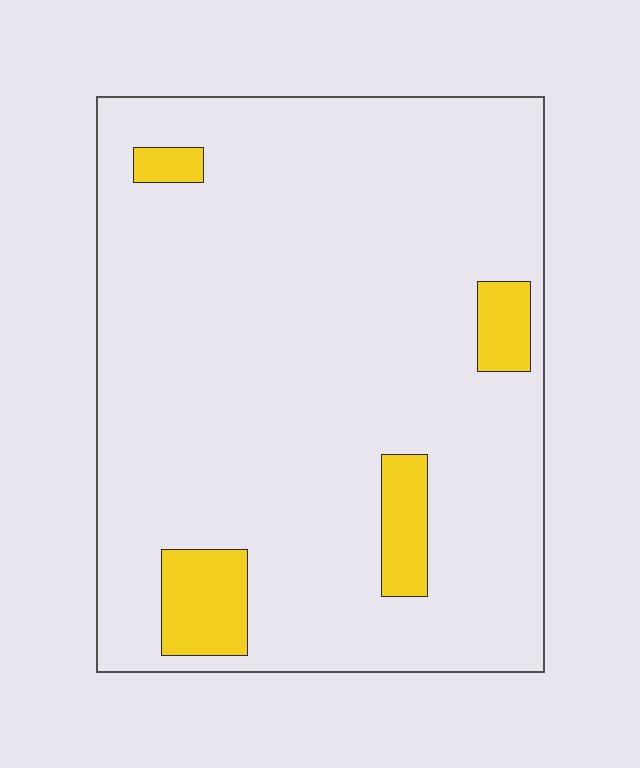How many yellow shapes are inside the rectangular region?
4.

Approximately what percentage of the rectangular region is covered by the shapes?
Approximately 10%.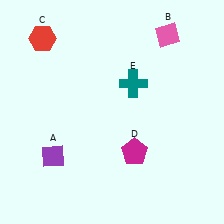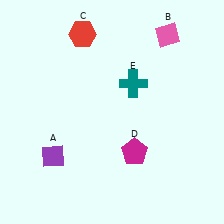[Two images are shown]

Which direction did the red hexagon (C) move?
The red hexagon (C) moved right.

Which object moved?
The red hexagon (C) moved right.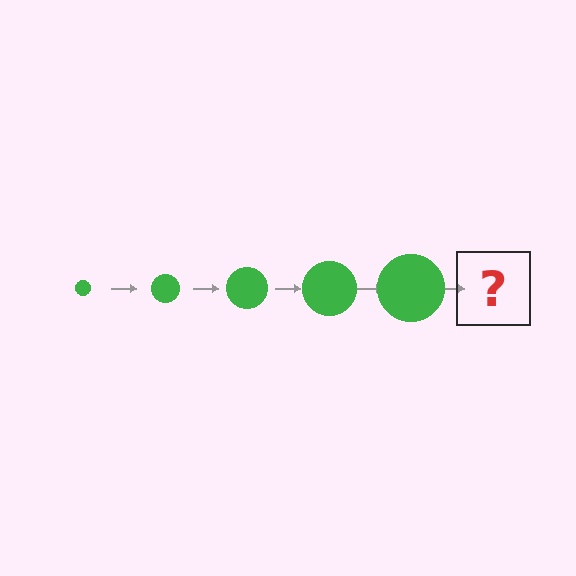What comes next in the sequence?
The next element should be a green circle, larger than the previous one.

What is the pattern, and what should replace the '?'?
The pattern is that the circle gets progressively larger each step. The '?' should be a green circle, larger than the previous one.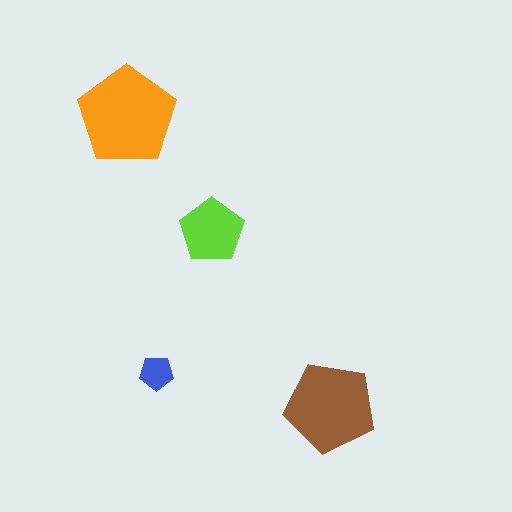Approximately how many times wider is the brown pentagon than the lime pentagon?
About 1.5 times wider.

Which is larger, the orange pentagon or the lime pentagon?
The orange one.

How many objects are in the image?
There are 4 objects in the image.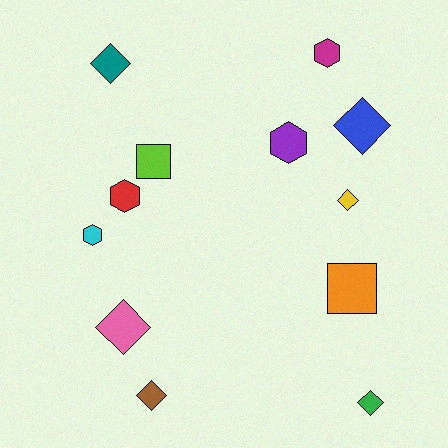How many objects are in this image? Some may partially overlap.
There are 12 objects.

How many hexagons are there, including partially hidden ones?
There are 4 hexagons.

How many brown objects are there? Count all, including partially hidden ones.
There is 1 brown object.